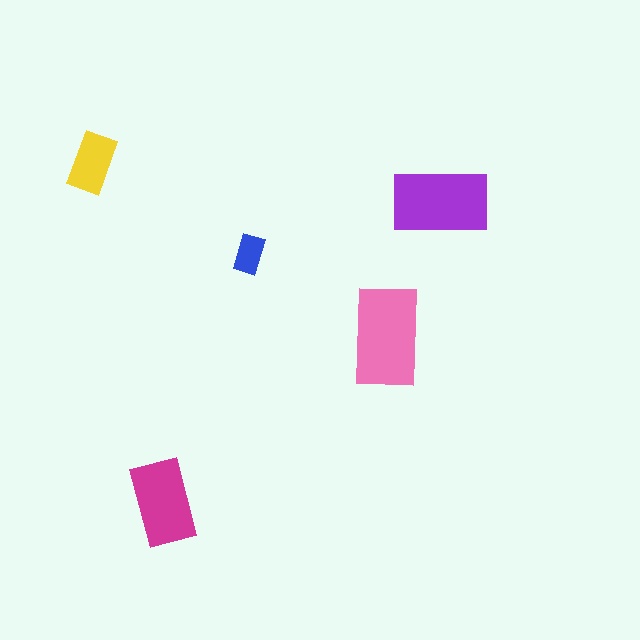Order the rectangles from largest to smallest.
the pink one, the purple one, the magenta one, the yellow one, the blue one.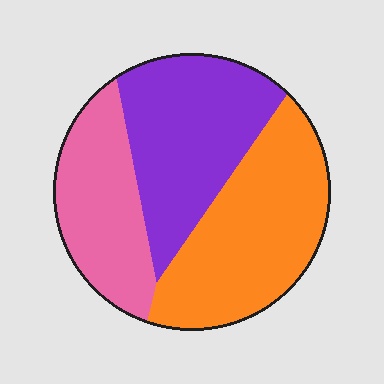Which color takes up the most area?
Orange, at roughly 40%.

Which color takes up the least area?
Pink, at roughly 25%.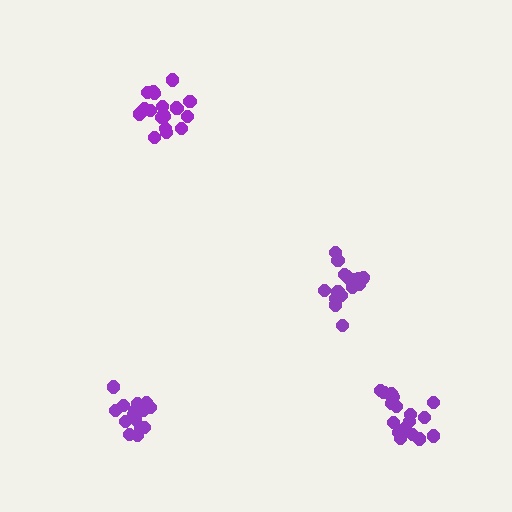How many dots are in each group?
Group 1: 18 dots, Group 2: 19 dots, Group 3: 17 dots, Group 4: 19 dots (73 total).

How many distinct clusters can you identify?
There are 4 distinct clusters.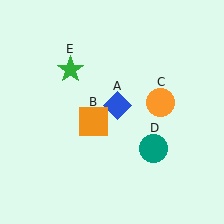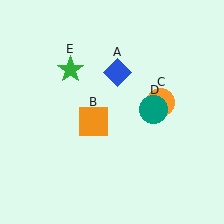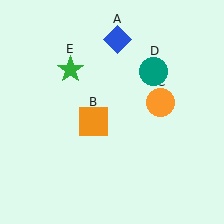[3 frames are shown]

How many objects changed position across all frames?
2 objects changed position: blue diamond (object A), teal circle (object D).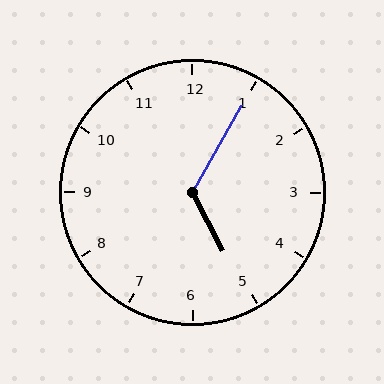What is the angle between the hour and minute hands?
Approximately 122 degrees.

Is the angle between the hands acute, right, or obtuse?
It is obtuse.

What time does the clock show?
5:05.